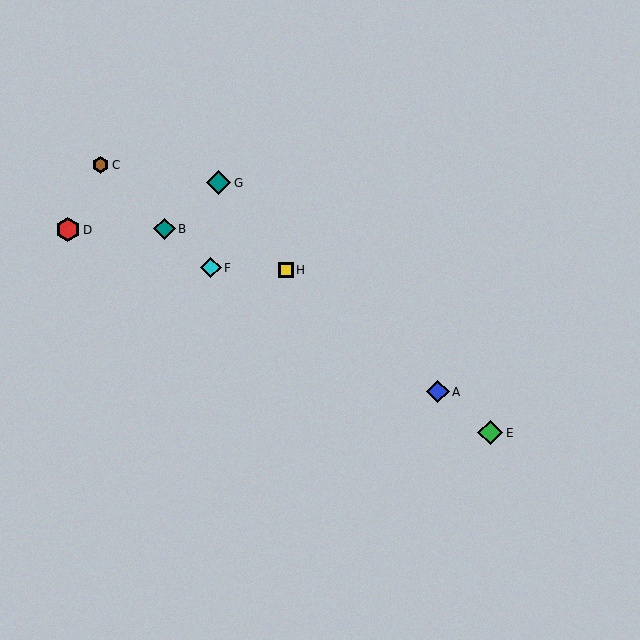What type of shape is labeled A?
Shape A is a blue diamond.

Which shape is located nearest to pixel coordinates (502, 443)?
The green diamond (labeled E) at (490, 433) is nearest to that location.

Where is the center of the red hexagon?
The center of the red hexagon is at (68, 230).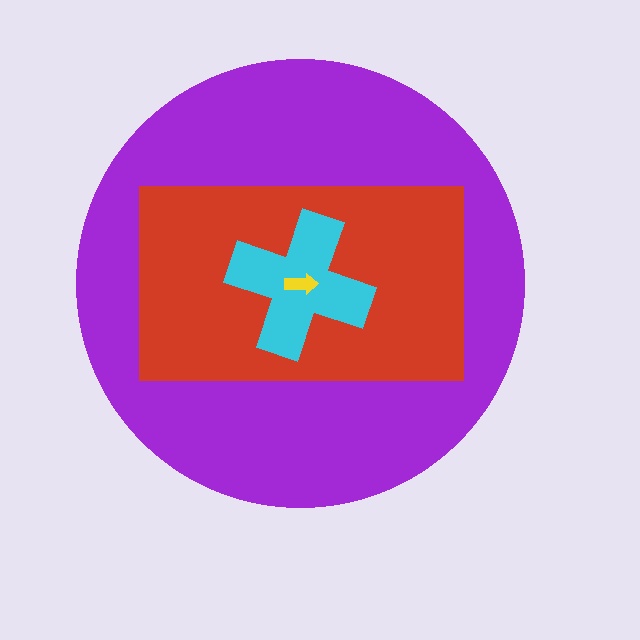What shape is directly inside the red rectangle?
The cyan cross.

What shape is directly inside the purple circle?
The red rectangle.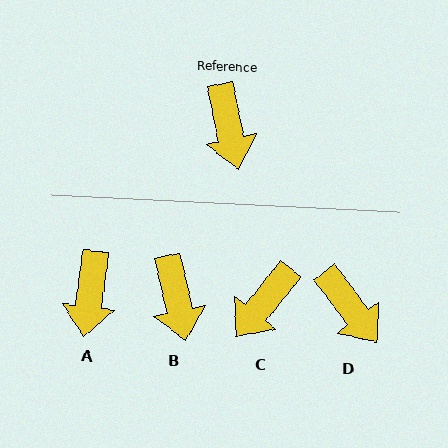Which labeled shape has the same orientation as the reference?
B.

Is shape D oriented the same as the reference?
No, it is off by about 24 degrees.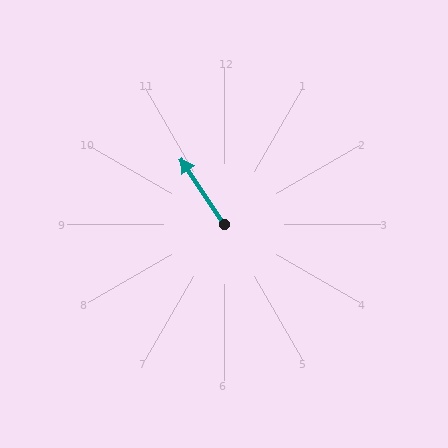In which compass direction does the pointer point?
Northwest.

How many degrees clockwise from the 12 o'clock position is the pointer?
Approximately 326 degrees.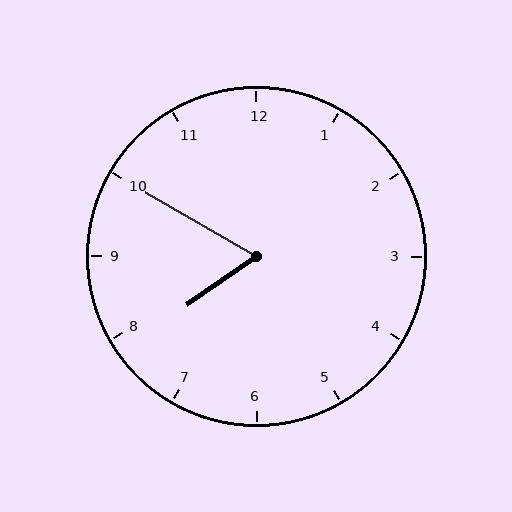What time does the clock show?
7:50.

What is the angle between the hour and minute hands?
Approximately 65 degrees.